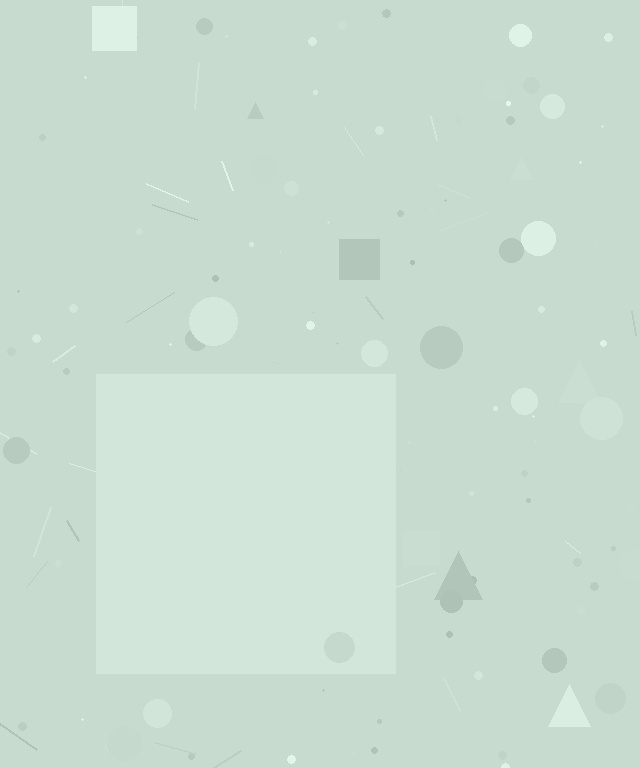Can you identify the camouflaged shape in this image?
The camouflaged shape is a square.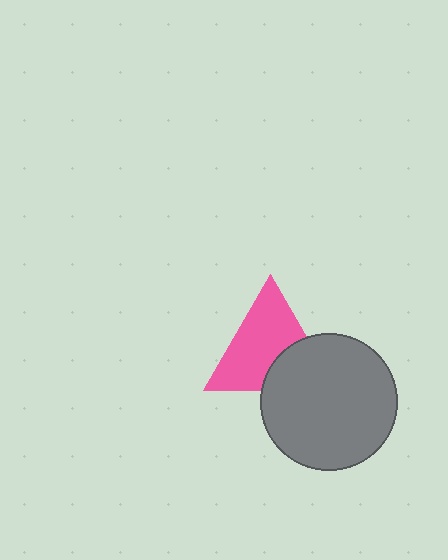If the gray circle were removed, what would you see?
You would see the complete pink triangle.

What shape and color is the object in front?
The object in front is a gray circle.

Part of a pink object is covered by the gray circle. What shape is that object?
It is a triangle.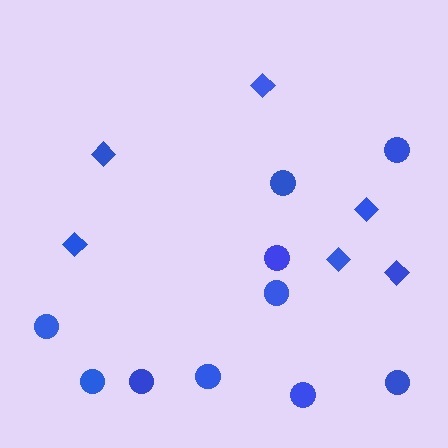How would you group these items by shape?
There are 2 groups: one group of diamonds (6) and one group of circles (10).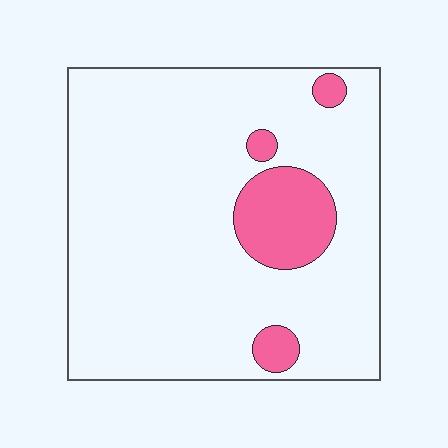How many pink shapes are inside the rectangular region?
4.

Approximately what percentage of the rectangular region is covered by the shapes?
Approximately 10%.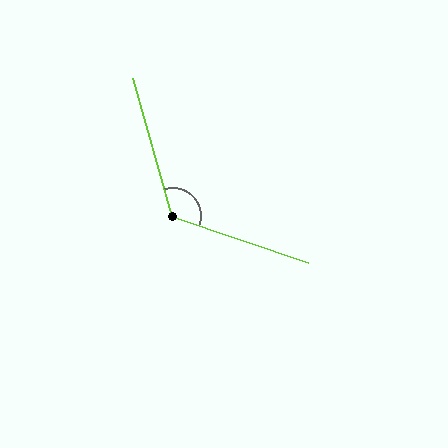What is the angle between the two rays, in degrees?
Approximately 125 degrees.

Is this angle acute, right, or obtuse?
It is obtuse.